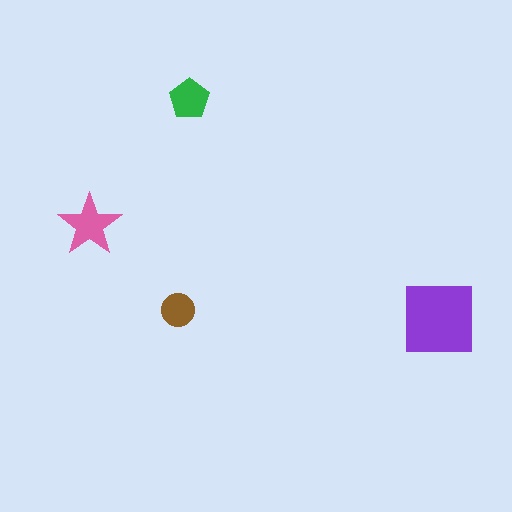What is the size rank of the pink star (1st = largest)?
2nd.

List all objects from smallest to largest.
The brown circle, the green pentagon, the pink star, the purple square.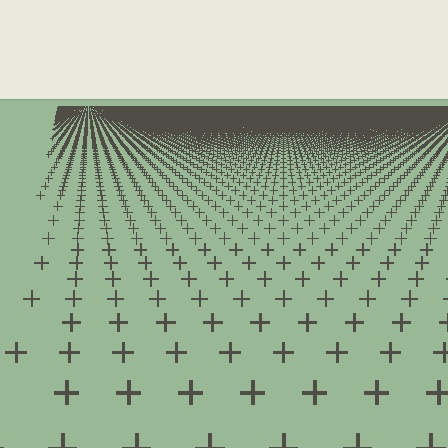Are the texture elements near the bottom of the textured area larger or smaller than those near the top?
Larger. Near the bottom, elements are closer to the viewer and appear at a bigger on-screen size.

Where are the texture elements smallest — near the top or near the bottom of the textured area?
Near the top.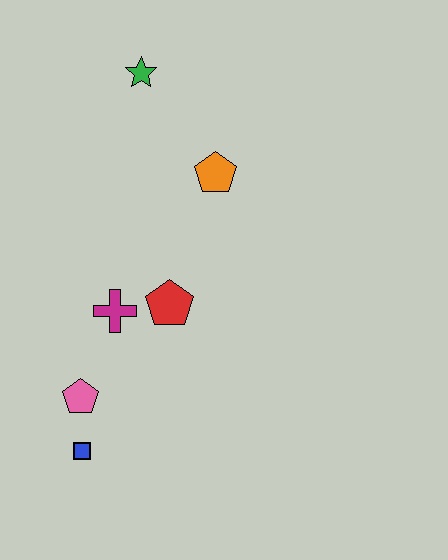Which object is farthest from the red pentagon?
The green star is farthest from the red pentagon.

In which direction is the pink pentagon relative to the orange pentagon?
The pink pentagon is below the orange pentagon.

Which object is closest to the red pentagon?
The magenta cross is closest to the red pentagon.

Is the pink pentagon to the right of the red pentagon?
No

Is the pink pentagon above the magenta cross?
No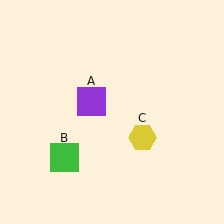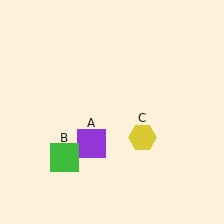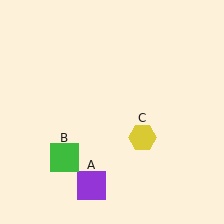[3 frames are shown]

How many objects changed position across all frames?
1 object changed position: purple square (object A).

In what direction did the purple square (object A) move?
The purple square (object A) moved down.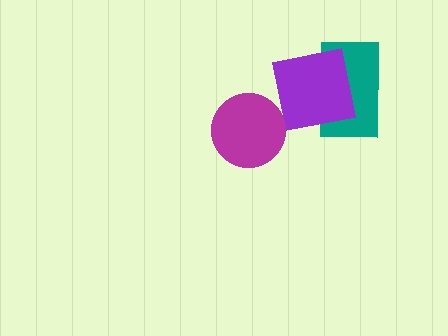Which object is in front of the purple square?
The magenta circle is in front of the purple square.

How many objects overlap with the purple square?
2 objects overlap with the purple square.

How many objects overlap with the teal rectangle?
1 object overlaps with the teal rectangle.